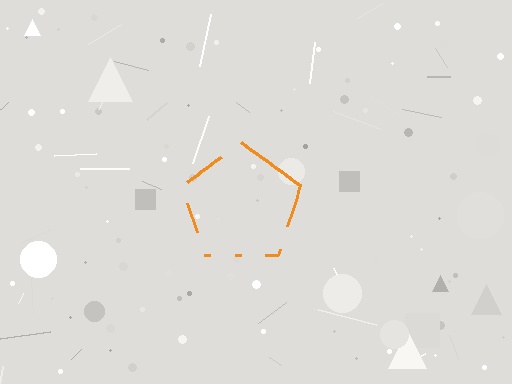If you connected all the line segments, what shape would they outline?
They would outline a pentagon.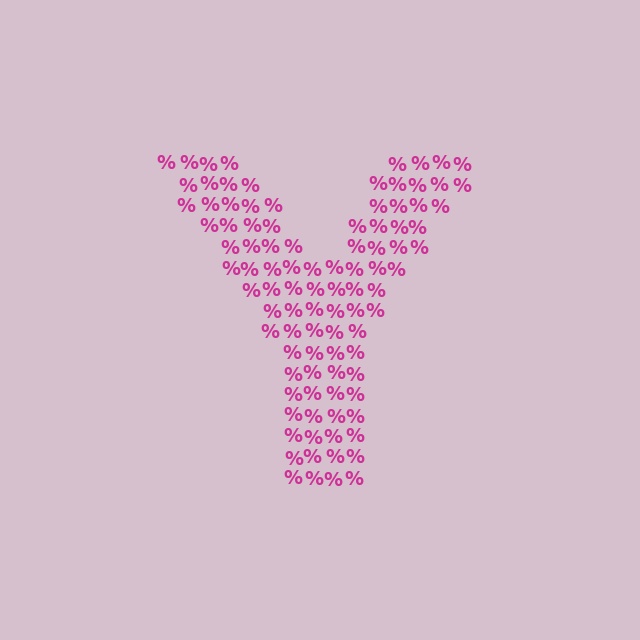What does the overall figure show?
The overall figure shows the letter Y.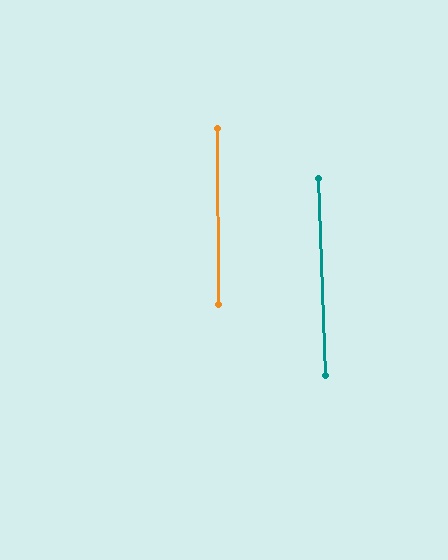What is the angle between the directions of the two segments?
Approximately 2 degrees.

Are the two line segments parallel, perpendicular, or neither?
Parallel — their directions differ by only 1.7°.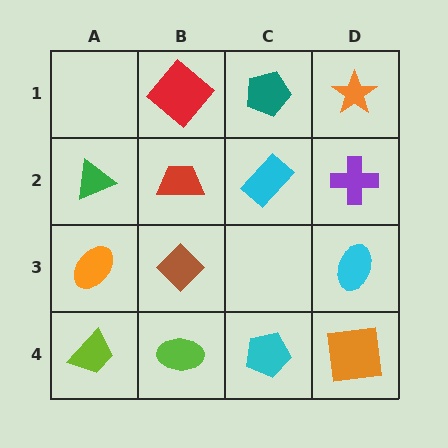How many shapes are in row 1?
3 shapes.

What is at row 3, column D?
A cyan ellipse.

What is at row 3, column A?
An orange ellipse.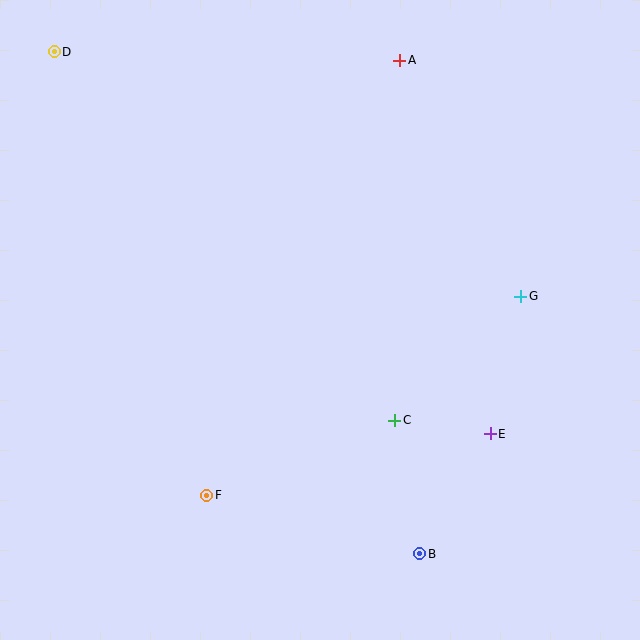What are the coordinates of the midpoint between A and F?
The midpoint between A and F is at (303, 278).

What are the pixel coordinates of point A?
Point A is at (400, 60).